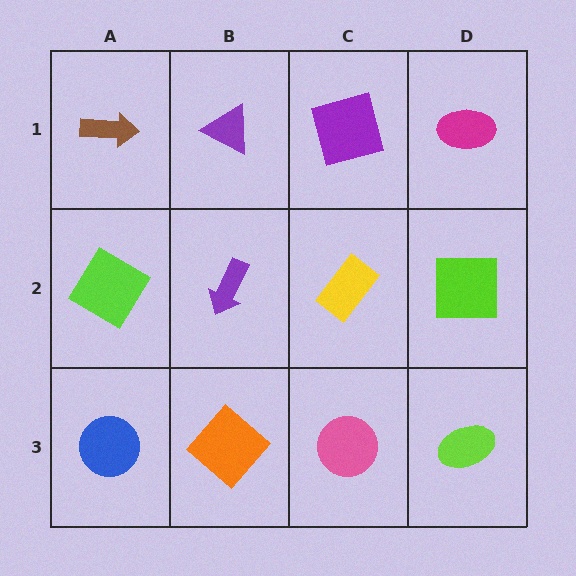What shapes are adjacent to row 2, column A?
A brown arrow (row 1, column A), a blue circle (row 3, column A), a purple arrow (row 2, column B).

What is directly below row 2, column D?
A lime ellipse.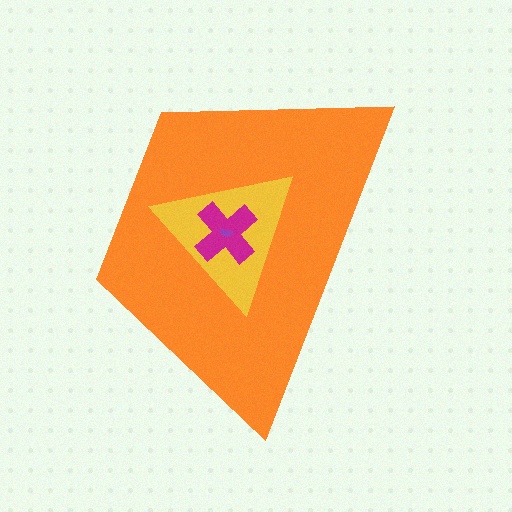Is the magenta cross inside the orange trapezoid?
Yes.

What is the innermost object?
The purple semicircle.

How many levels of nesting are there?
4.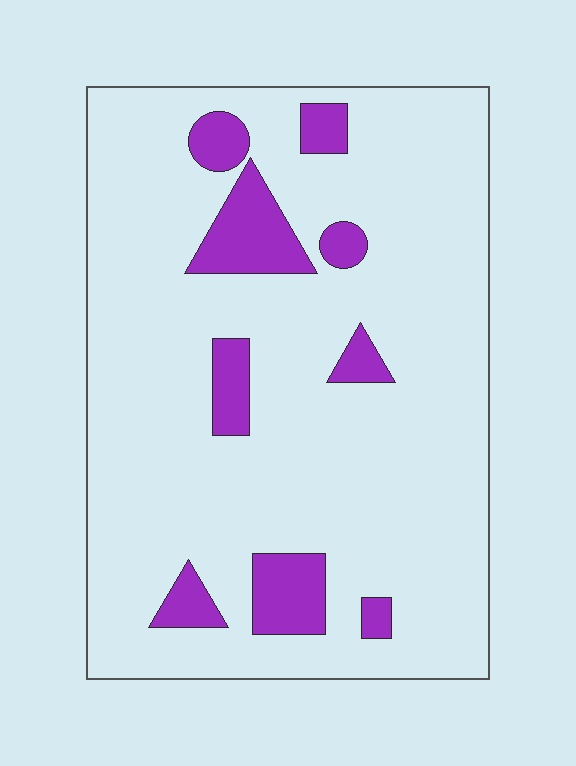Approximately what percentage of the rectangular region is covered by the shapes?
Approximately 15%.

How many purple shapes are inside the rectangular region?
9.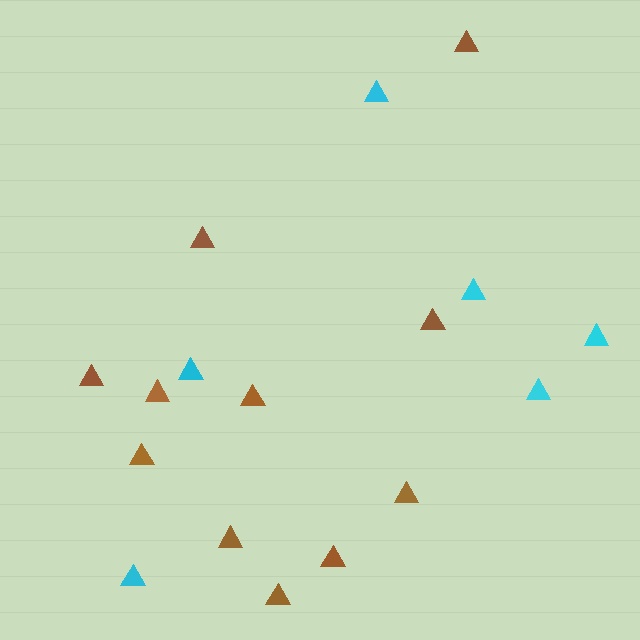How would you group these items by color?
There are 2 groups: one group of cyan triangles (6) and one group of brown triangles (11).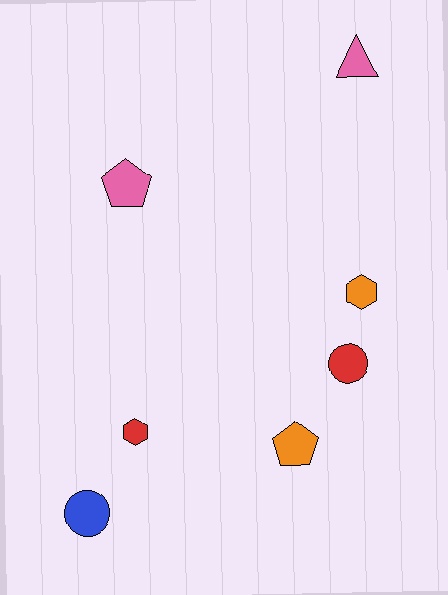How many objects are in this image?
There are 7 objects.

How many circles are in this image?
There are 2 circles.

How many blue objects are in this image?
There is 1 blue object.